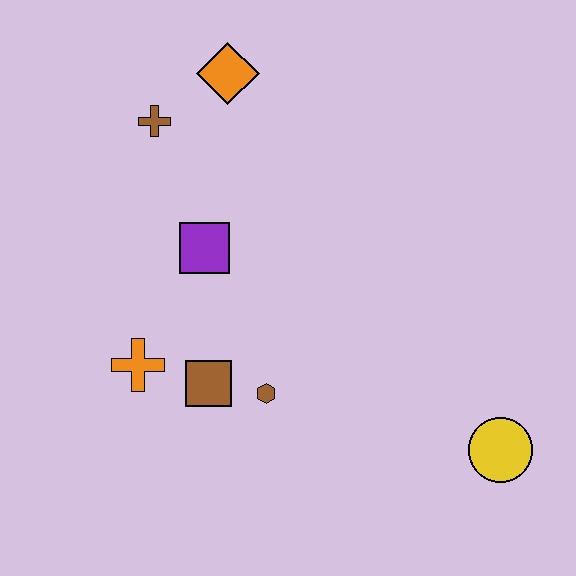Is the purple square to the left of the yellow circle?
Yes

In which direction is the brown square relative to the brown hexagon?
The brown square is to the left of the brown hexagon.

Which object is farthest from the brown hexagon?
The orange diamond is farthest from the brown hexagon.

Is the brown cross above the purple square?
Yes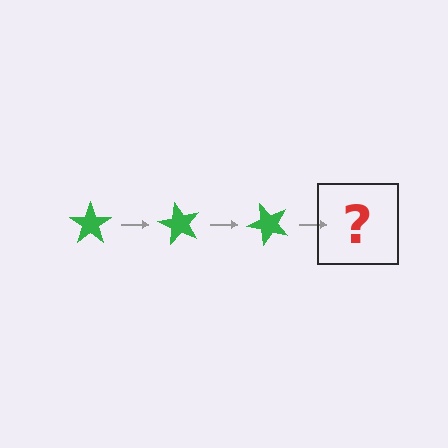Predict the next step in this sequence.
The next step is a green star rotated 180 degrees.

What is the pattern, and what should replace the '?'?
The pattern is that the star rotates 60 degrees each step. The '?' should be a green star rotated 180 degrees.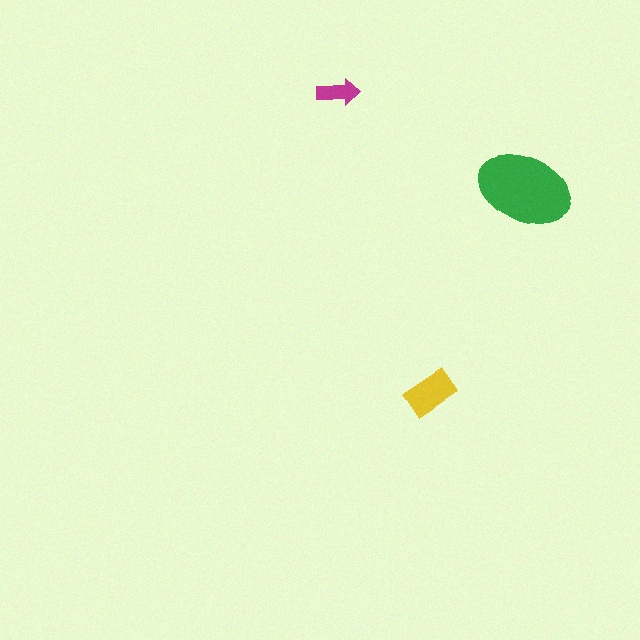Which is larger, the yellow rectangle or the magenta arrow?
The yellow rectangle.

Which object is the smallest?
The magenta arrow.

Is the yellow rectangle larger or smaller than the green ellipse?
Smaller.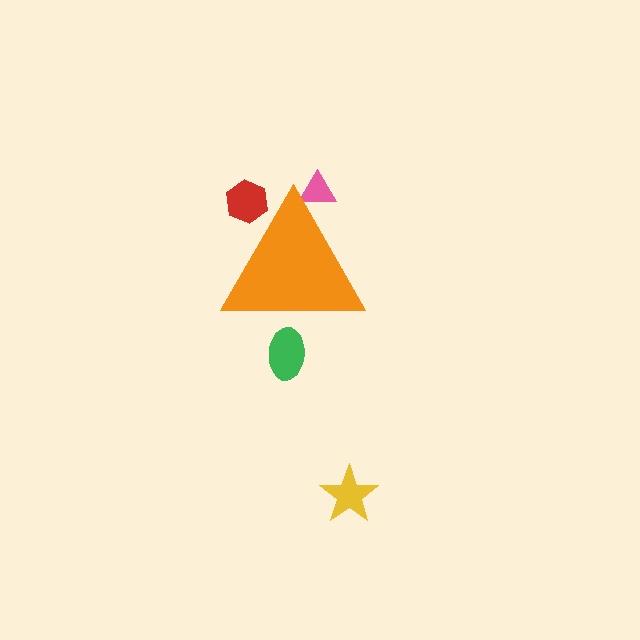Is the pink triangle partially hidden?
Yes, the pink triangle is partially hidden behind the orange triangle.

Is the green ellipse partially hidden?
Yes, the green ellipse is partially hidden behind the orange triangle.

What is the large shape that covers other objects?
An orange triangle.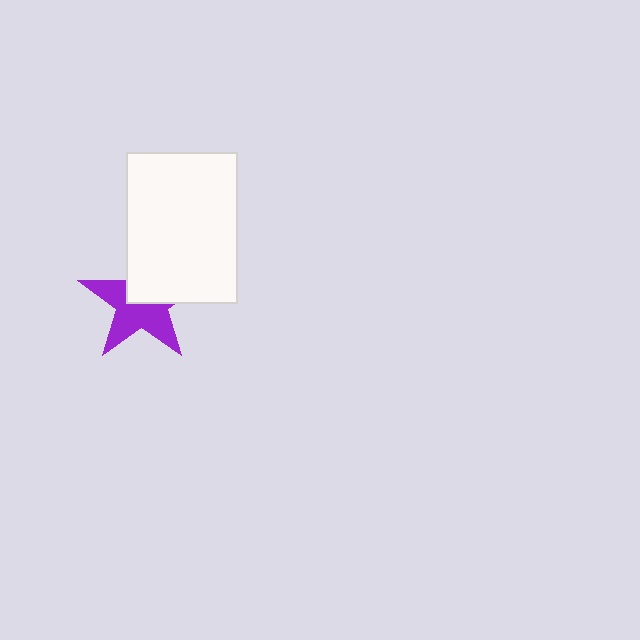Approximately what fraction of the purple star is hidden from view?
Roughly 43% of the purple star is hidden behind the white rectangle.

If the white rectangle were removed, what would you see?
You would see the complete purple star.